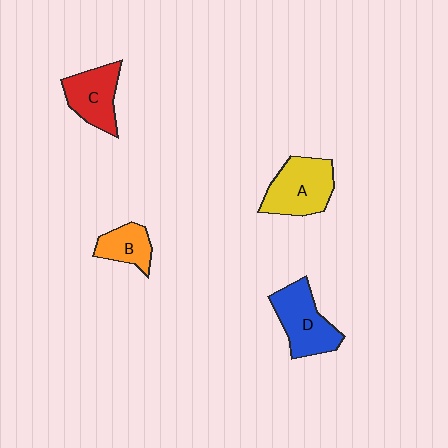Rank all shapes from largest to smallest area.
From largest to smallest: A (yellow), D (blue), C (red), B (orange).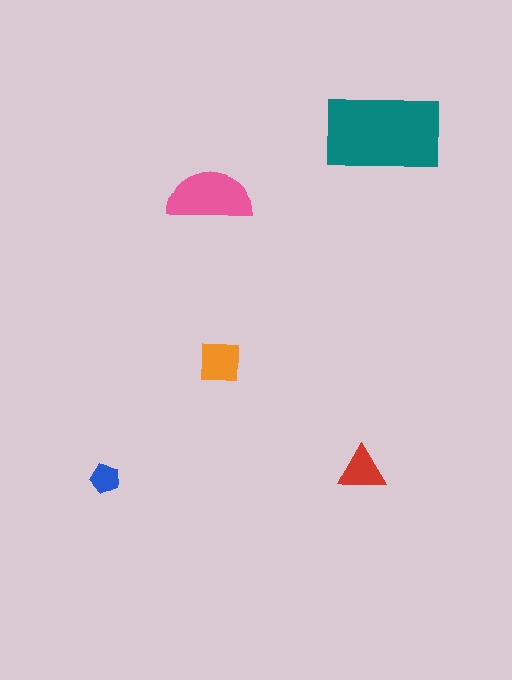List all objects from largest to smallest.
The teal rectangle, the pink semicircle, the orange square, the red triangle, the blue pentagon.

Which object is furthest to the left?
The blue pentagon is leftmost.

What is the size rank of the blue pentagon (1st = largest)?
5th.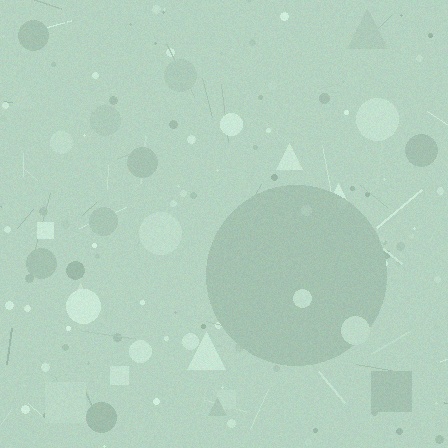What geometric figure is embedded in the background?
A circle is embedded in the background.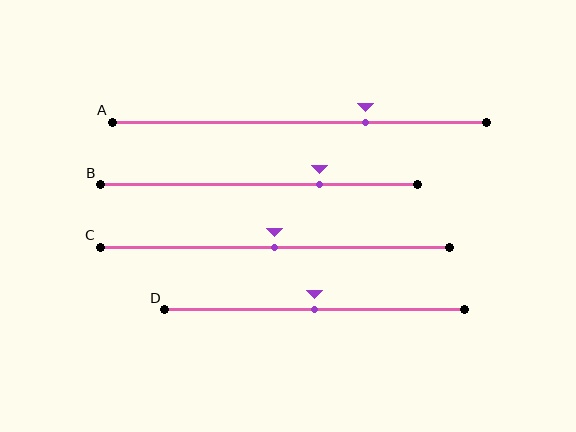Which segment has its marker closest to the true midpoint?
Segment C has its marker closest to the true midpoint.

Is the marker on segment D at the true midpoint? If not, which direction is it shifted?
Yes, the marker on segment D is at the true midpoint.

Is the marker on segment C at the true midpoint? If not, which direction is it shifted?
Yes, the marker on segment C is at the true midpoint.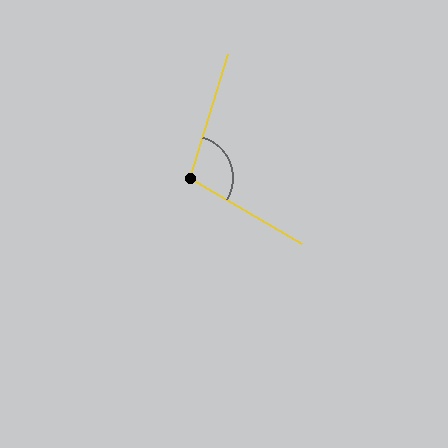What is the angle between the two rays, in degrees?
Approximately 104 degrees.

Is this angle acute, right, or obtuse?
It is obtuse.